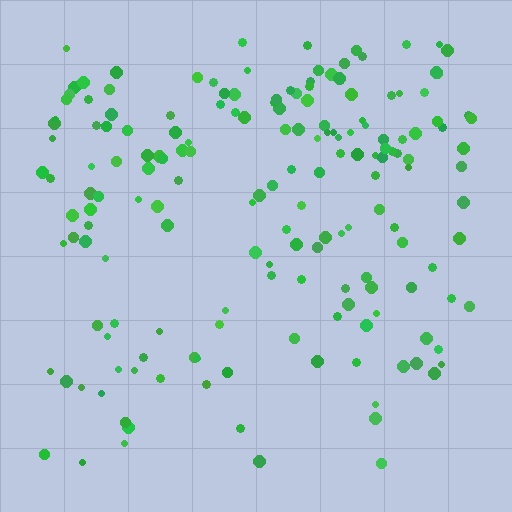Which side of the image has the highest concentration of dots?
The top.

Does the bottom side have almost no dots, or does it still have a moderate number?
Still a moderate number, just noticeably fewer than the top.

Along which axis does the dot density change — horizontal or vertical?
Vertical.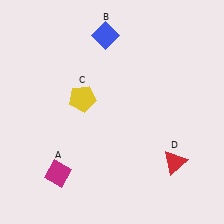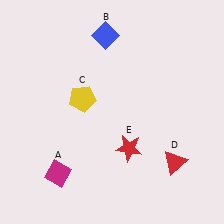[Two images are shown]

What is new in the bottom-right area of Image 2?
A red star (E) was added in the bottom-right area of Image 2.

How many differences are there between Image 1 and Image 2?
There is 1 difference between the two images.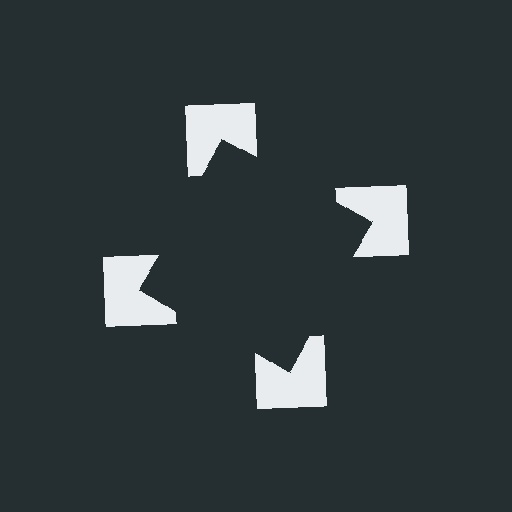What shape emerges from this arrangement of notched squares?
An illusory square — its edges are inferred from the aligned wedge cuts in the notched squares, not physically drawn.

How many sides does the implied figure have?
4 sides.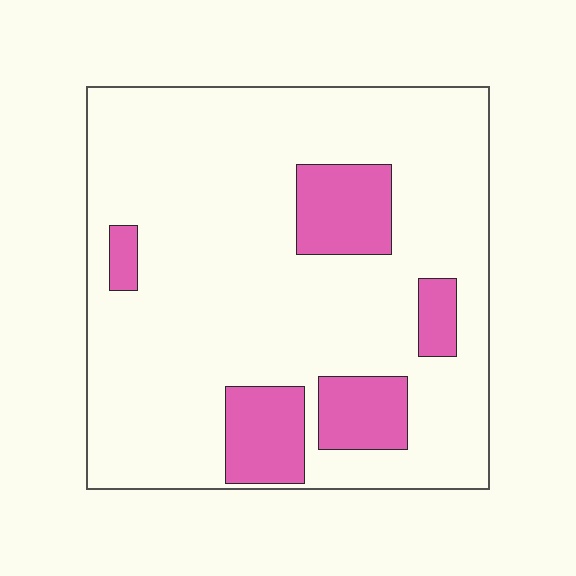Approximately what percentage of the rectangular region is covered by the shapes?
Approximately 15%.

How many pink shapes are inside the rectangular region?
5.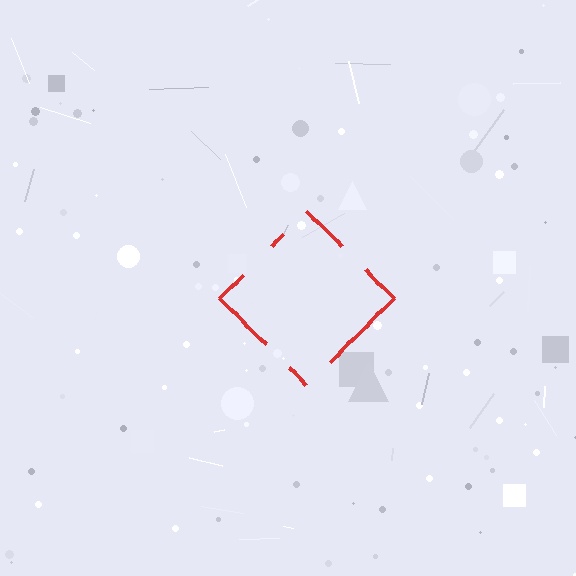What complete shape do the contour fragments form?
The contour fragments form a diamond.